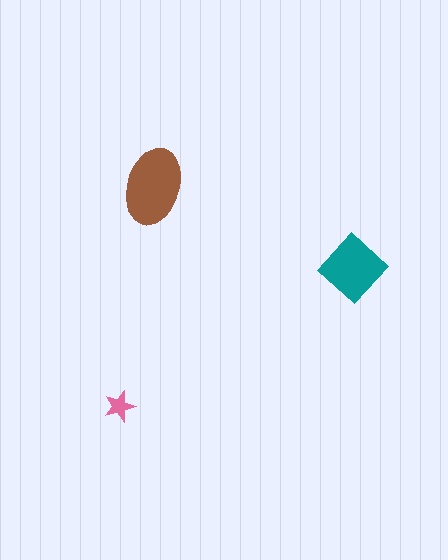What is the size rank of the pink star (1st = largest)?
3rd.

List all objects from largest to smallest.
The brown ellipse, the teal diamond, the pink star.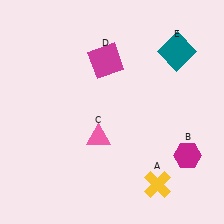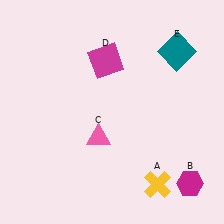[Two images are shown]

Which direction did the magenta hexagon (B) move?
The magenta hexagon (B) moved down.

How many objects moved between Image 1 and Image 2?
1 object moved between the two images.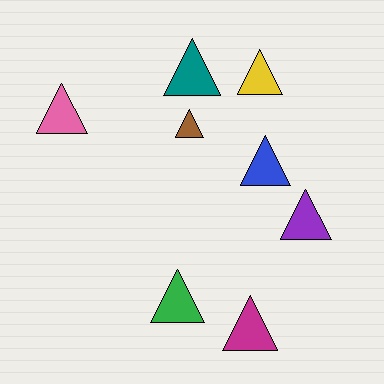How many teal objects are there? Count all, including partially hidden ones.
There is 1 teal object.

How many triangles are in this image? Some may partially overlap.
There are 8 triangles.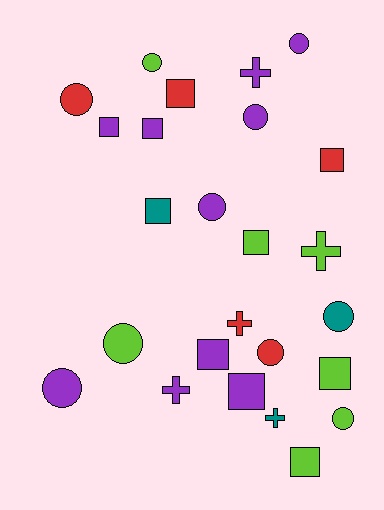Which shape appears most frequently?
Circle, with 10 objects.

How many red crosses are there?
There is 1 red cross.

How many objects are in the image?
There are 25 objects.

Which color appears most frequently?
Purple, with 10 objects.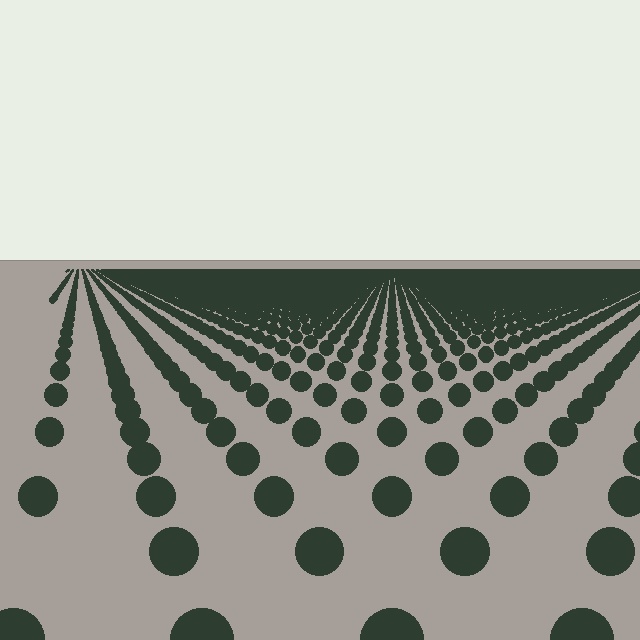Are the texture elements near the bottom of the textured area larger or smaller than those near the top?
Larger. Near the bottom, elements are closer to the viewer and appear at a bigger on-screen size.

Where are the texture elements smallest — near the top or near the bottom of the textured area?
Near the top.